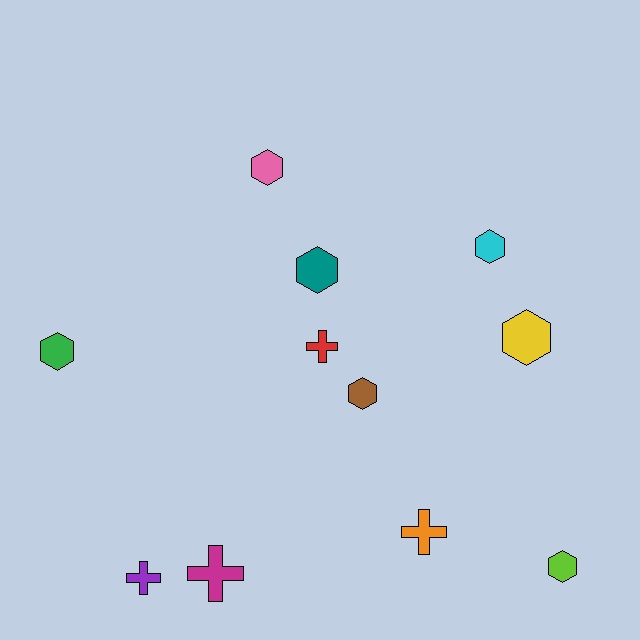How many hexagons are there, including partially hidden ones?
There are 7 hexagons.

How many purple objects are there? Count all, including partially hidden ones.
There is 1 purple object.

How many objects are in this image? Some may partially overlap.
There are 11 objects.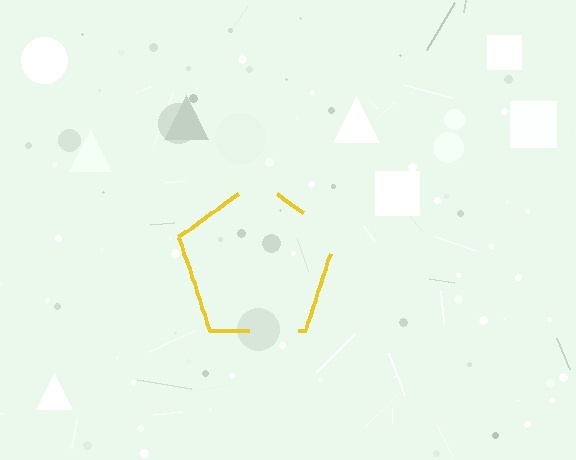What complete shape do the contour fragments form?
The contour fragments form a pentagon.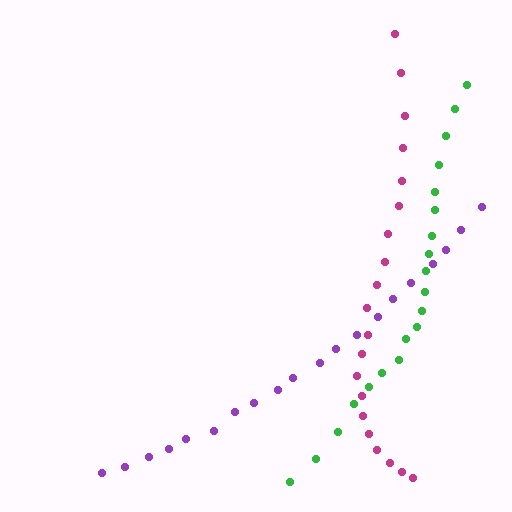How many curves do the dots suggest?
There are 3 distinct paths.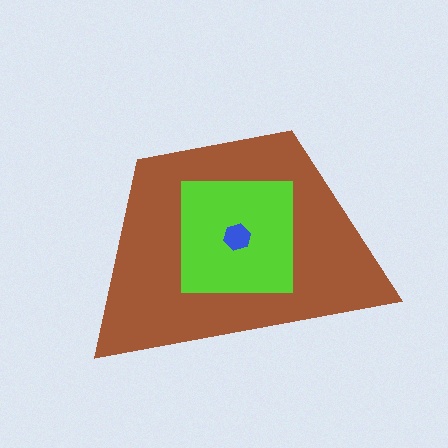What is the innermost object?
The blue hexagon.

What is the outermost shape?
The brown trapezoid.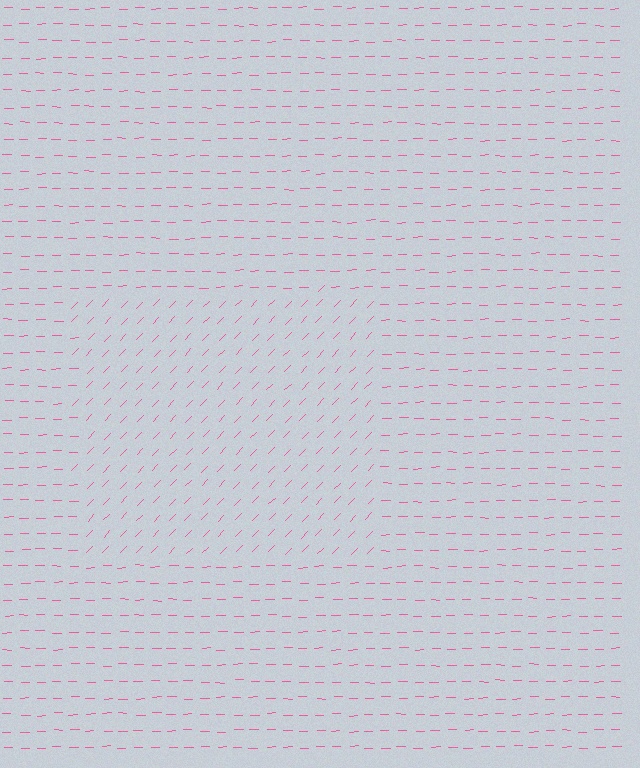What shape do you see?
I see a rectangle.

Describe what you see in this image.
The image is filled with small pink line segments. A rectangle region in the image has lines oriented differently from the surrounding lines, creating a visible texture boundary.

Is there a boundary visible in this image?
Yes, there is a texture boundary formed by a change in line orientation.